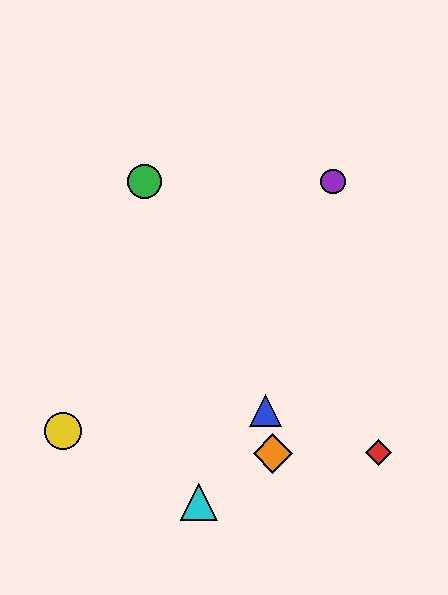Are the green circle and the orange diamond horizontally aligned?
No, the green circle is at y≈181 and the orange diamond is at y≈454.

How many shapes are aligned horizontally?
2 shapes (the green circle, the purple circle) are aligned horizontally.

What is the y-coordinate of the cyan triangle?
The cyan triangle is at y≈502.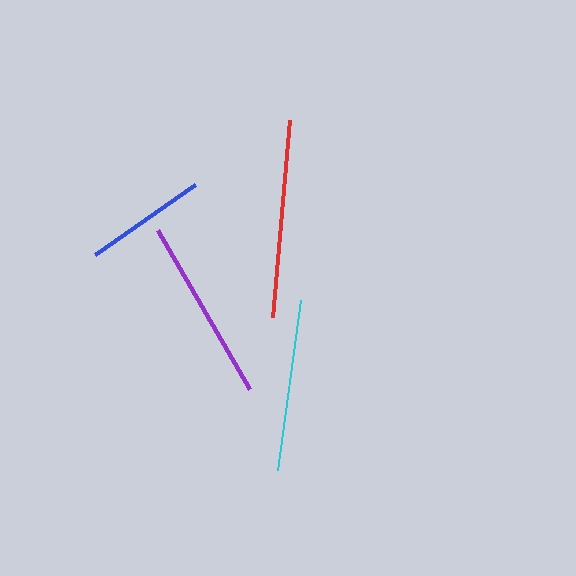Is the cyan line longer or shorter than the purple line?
The purple line is longer than the cyan line.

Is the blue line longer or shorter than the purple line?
The purple line is longer than the blue line.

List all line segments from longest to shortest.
From longest to shortest: red, purple, cyan, blue.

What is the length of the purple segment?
The purple segment is approximately 184 pixels long.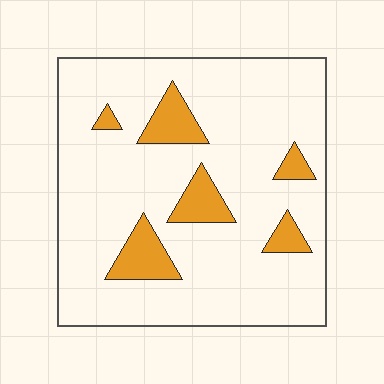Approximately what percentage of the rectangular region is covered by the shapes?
Approximately 15%.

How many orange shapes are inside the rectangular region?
6.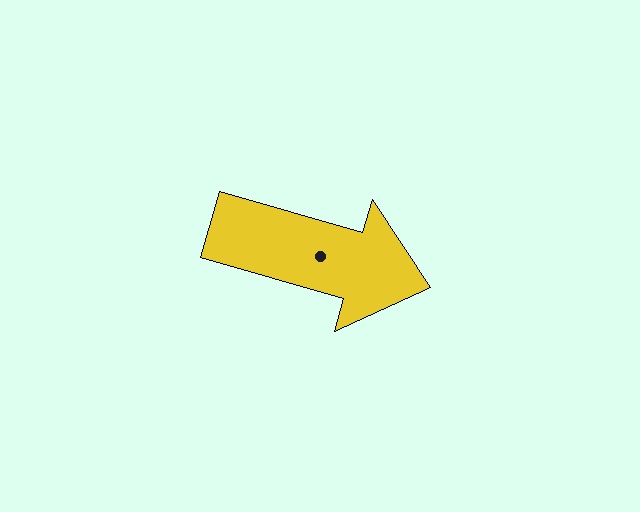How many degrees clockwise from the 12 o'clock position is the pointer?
Approximately 106 degrees.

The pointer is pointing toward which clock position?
Roughly 4 o'clock.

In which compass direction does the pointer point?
East.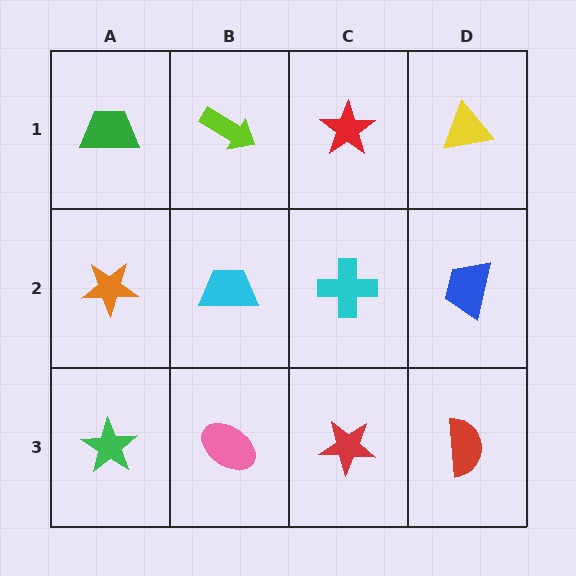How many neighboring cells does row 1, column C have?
3.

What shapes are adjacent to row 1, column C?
A cyan cross (row 2, column C), a lime arrow (row 1, column B), a yellow triangle (row 1, column D).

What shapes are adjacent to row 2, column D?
A yellow triangle (row 1, column D), a red semicircle (row 3, column D), a cyan cross (row 2, column C).